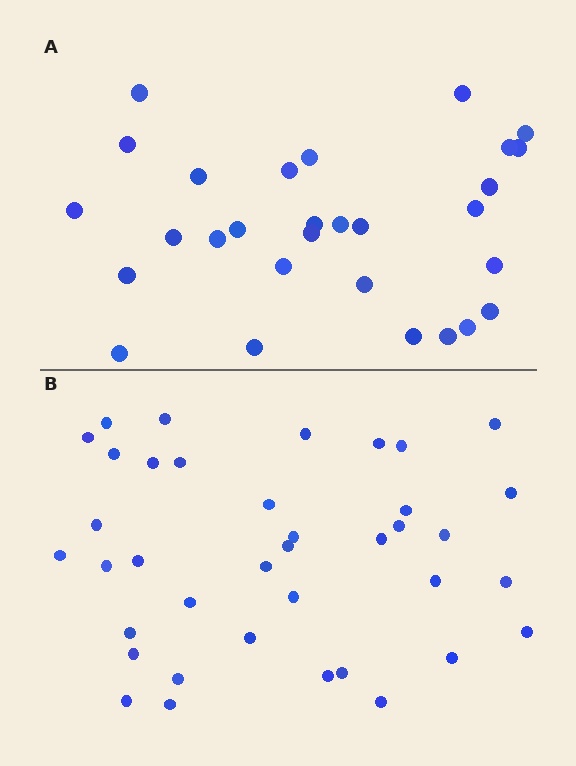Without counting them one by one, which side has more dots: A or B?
Region B (the bottom region) has more dots.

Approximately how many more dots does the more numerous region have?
Region B has roughly 8 or so more dots than region A.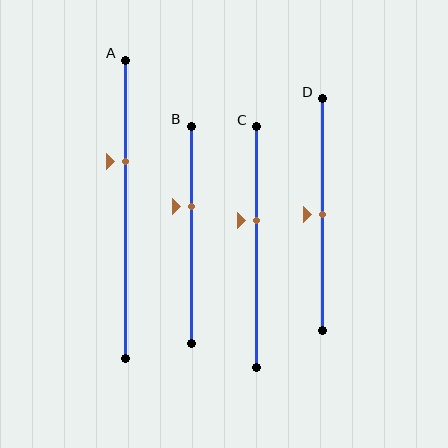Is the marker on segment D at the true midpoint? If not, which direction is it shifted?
Yes, the marker on segment D is at the true midpoint.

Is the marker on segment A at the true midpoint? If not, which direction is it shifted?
No, the marker on segment A is shifted upward by about 16% of the segment length.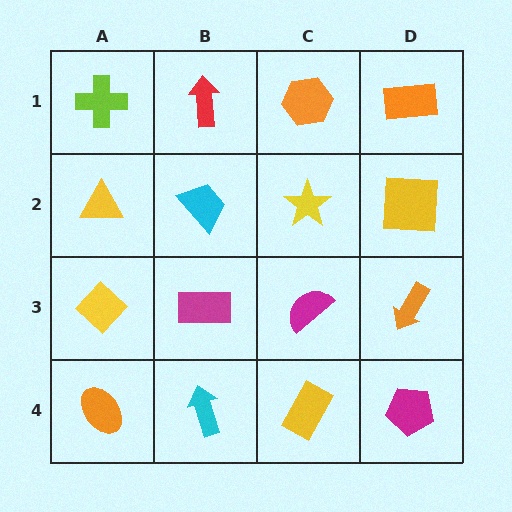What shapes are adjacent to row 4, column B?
A magenta rectangle (row 3, column B), an orange ellipse (row 4, column A), a yellow rectangle (row 4, column C).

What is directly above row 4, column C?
A magenta semicircle.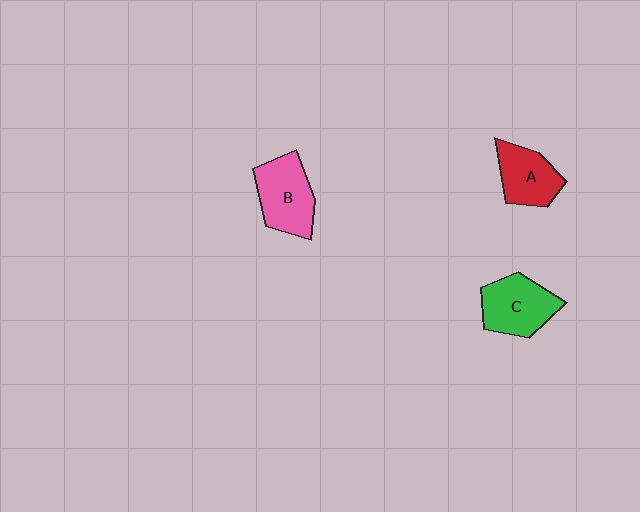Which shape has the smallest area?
Shape A (red).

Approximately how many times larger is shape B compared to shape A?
Approximately 1.2 times.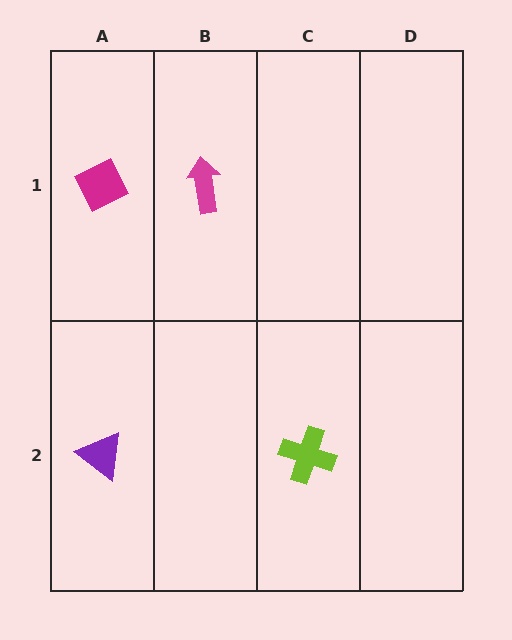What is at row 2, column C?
A lime cross.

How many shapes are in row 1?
2 shapes.